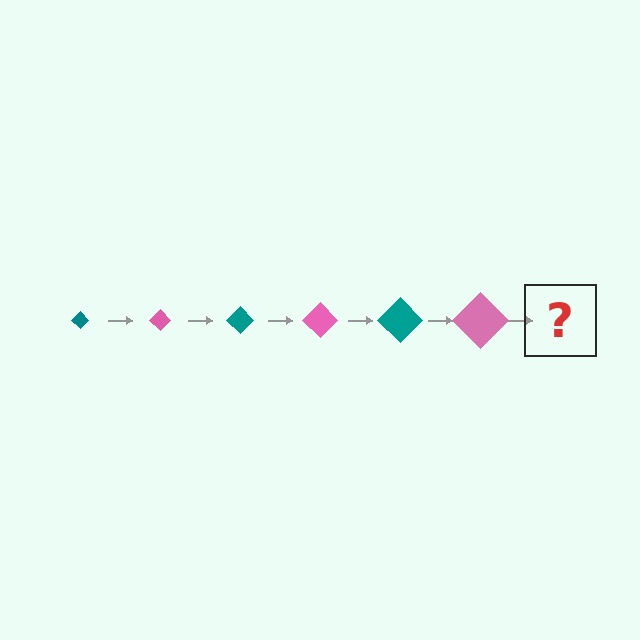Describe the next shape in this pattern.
It should be a teal diamond, larger than the previous one.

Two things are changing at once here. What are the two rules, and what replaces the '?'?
The two rules are that the diamond grows larger each step and the color cycles through teal and pink. The '?' should be a teal diamond, larger than the previous one.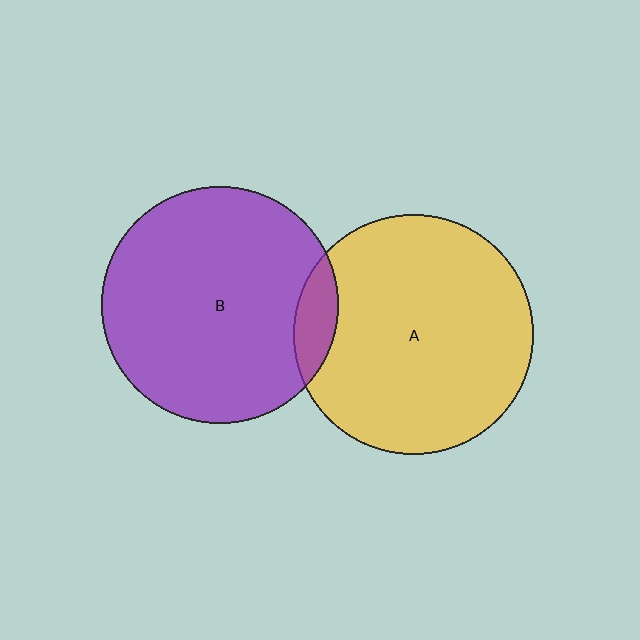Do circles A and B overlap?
Yes.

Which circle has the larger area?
Circle A (yellow).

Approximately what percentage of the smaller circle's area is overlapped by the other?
Approximately 10%.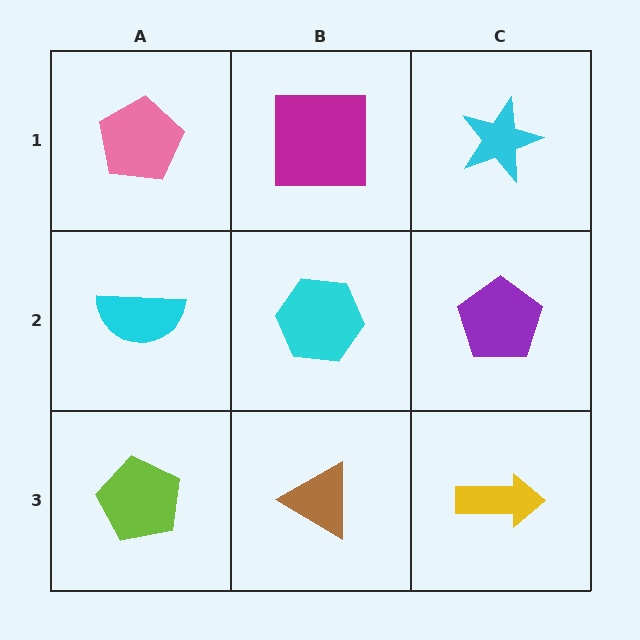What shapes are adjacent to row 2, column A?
A pink pentagon (row 1, column A), a lime pentagon (row 3, column A), a cyan hexagon (row 2, column B).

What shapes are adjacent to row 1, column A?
A cyan semicircle (row 2, column A), a magenta square (row 1, column B).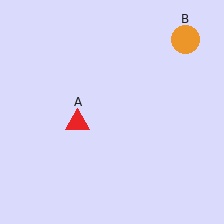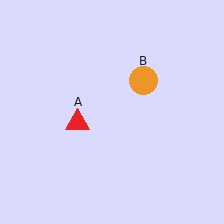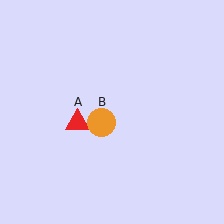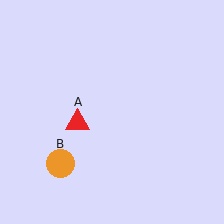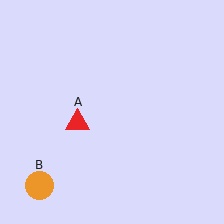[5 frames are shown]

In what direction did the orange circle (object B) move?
The orange circle (object B) moved down and to the left.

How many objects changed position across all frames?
1 object changed position: orange circle (object B).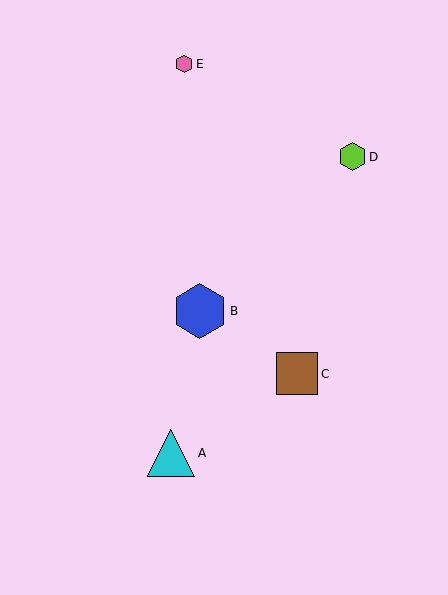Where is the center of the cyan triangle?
The center of the cyan triangle is at (171, 453).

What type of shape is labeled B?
Shape B is a blue hexagon.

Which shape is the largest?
The blue hexagon (labeled B) is the largest.